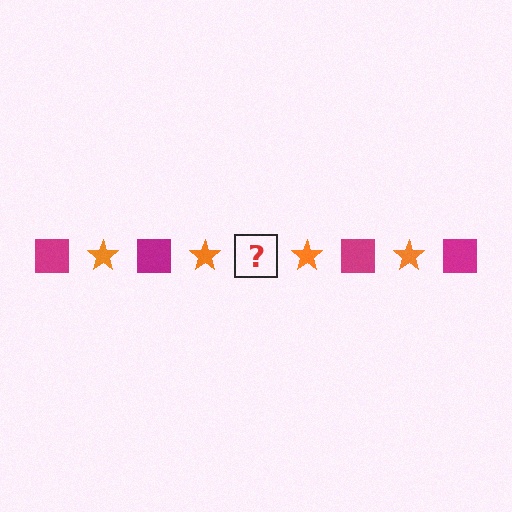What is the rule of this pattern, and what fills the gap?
The rule is that the pattern alternates between magenta square and orange star. The gap should be filled with a magenta square.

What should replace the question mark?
The question mark should be replaced with a magenta square.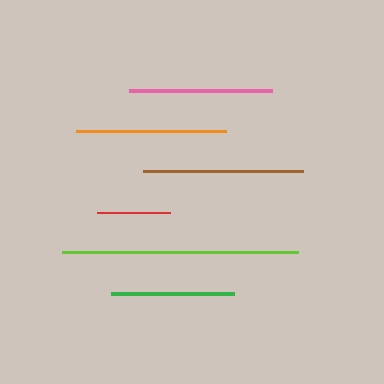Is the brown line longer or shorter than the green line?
The brown line is longer than the green line.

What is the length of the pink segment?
The pink segment is approximately 143 pixels long.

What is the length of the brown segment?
The brown segment is approximately 160 pixels long.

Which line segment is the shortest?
The red line is the shortest at approximately 73 pixels.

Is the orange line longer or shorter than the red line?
The orange line is longer than the red line.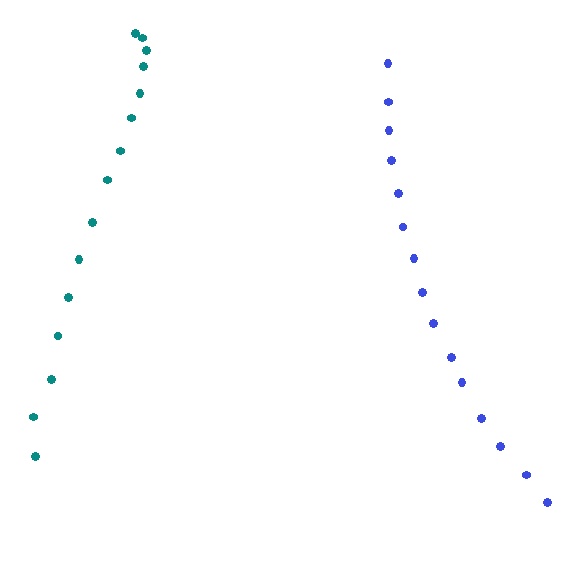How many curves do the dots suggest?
There are 2 distinct paths.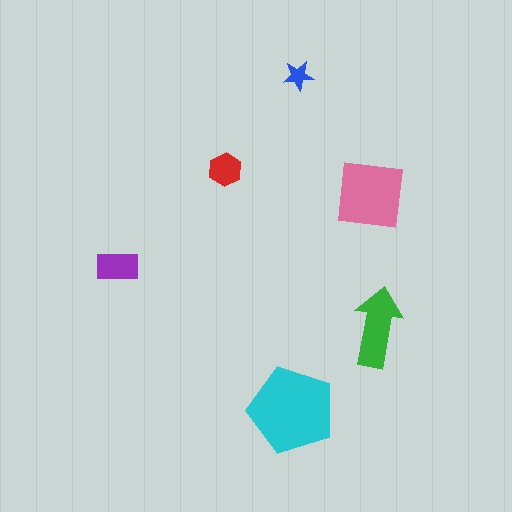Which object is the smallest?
The blue star.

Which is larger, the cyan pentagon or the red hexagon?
The cyan pentagon.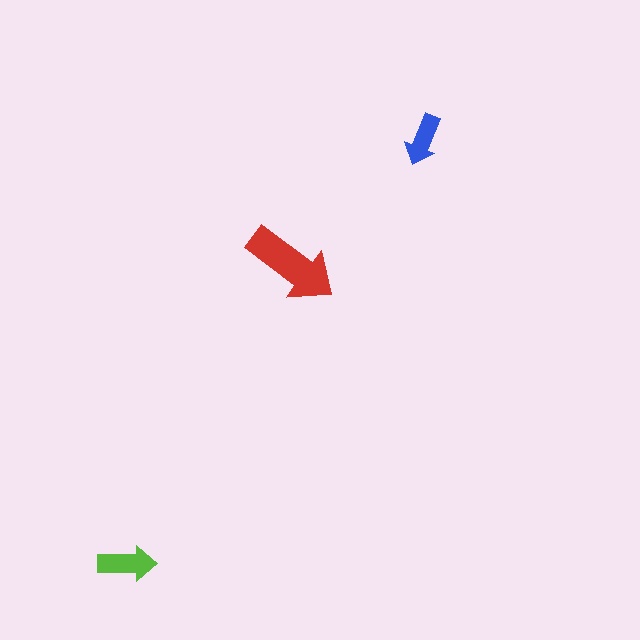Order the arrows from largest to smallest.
the red one, the lime one, the blue one.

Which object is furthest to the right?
The blue arrow is rightmost.